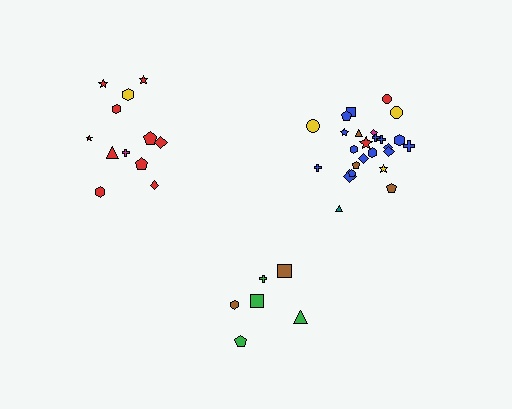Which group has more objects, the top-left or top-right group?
The top-right group.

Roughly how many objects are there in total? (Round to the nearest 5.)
Roughly 45 objects in total.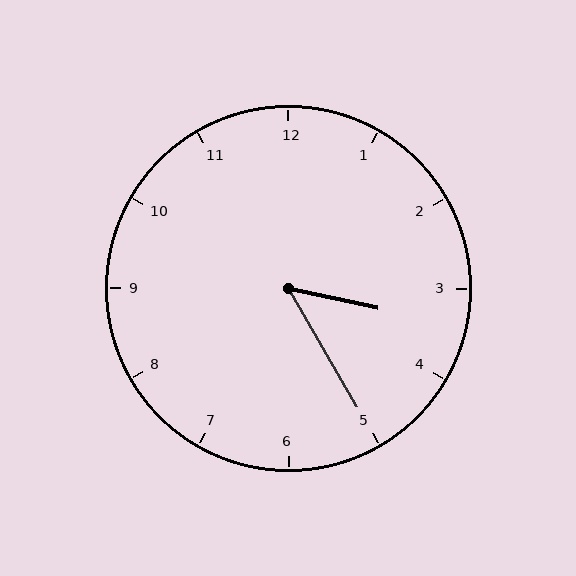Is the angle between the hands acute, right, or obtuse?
It is acute.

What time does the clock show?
3:25.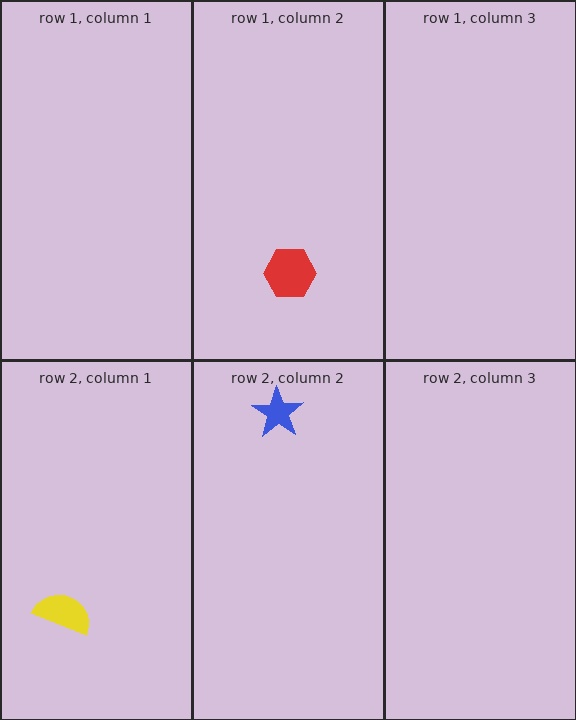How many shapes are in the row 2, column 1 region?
1.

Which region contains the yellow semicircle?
The row 2, column 1 region.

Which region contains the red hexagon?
The row 1, column 2 region.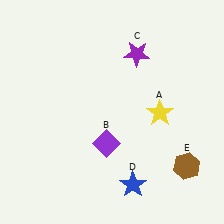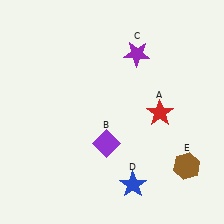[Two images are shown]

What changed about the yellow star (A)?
In Image 1, A is yellow. In Image 2, it changed to red.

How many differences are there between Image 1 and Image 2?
There is 1 difference between the two images.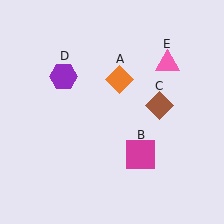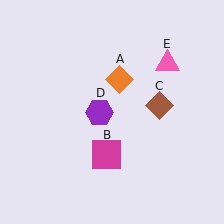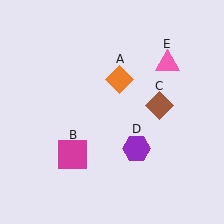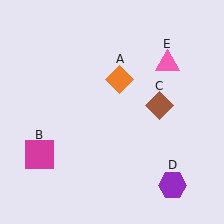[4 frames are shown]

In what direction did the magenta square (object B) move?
The magenta square (object B) moved left.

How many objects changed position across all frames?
2 objects changed position: magenta square (object B), purple hexagon (object D).